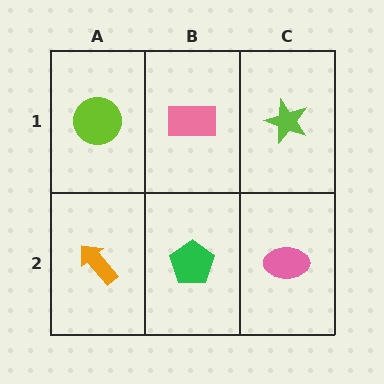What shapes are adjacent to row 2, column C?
A lime star (row 1, column C), a green pentagon (row 2, column B).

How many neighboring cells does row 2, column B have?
3.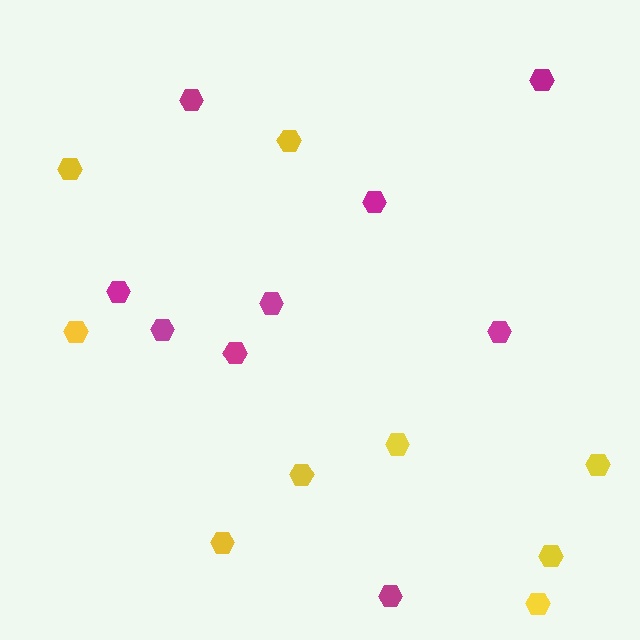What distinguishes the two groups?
There are 2 groups: one group of magenta hexagons (9) and one group of yellow hexagons (9).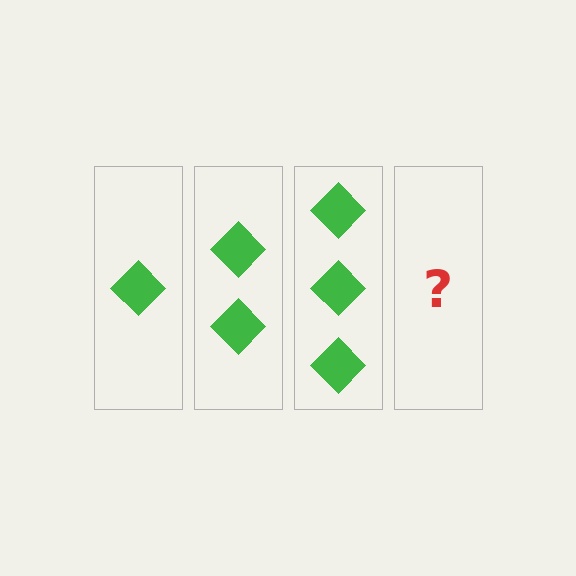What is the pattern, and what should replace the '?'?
The pattern is that each step adds one more diamond. The '?' should be 4 diamonds.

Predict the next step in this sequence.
The next step is 4 diamonds.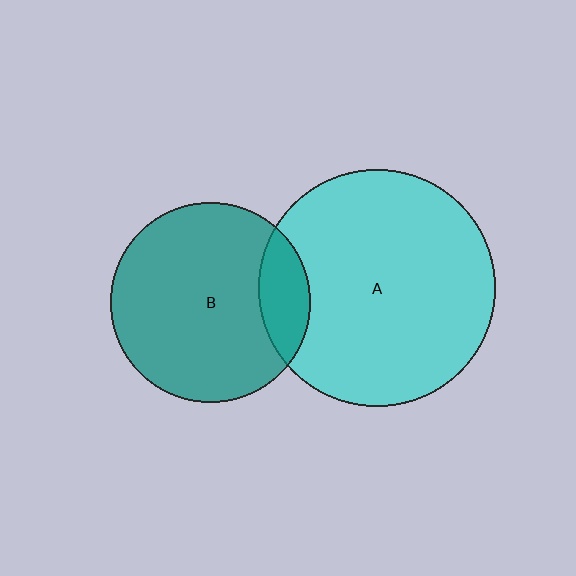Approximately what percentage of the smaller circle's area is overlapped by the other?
Approximately 15%.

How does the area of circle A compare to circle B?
Approximately 1.4 times.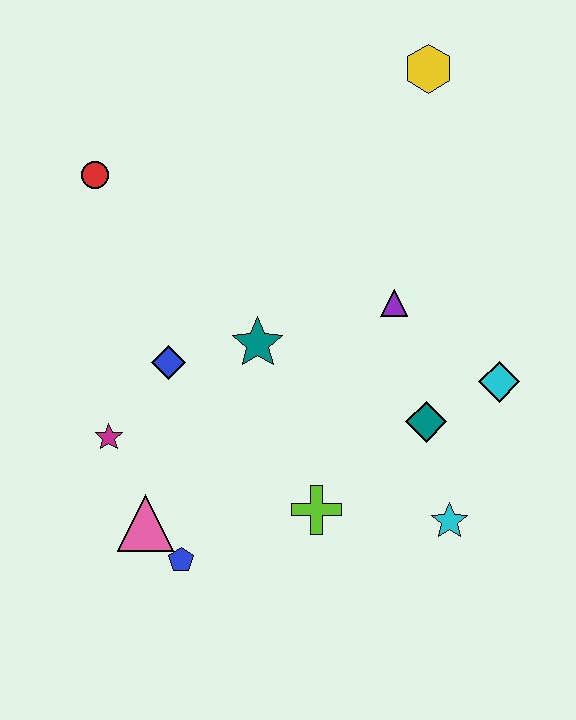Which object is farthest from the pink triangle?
The yellow hexagon is farthest from the pink triangle.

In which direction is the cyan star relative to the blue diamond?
The cyan star is to the right of the blue diamond.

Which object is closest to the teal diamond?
The cyan diamond is closest to the teal diamond.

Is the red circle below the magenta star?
No